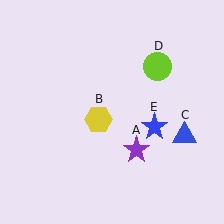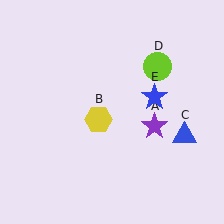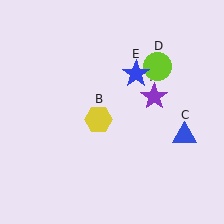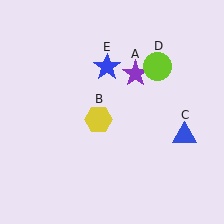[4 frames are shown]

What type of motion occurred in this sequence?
The purple star (object A), blue star (object E) rotated counterclockwise around the center of the scene.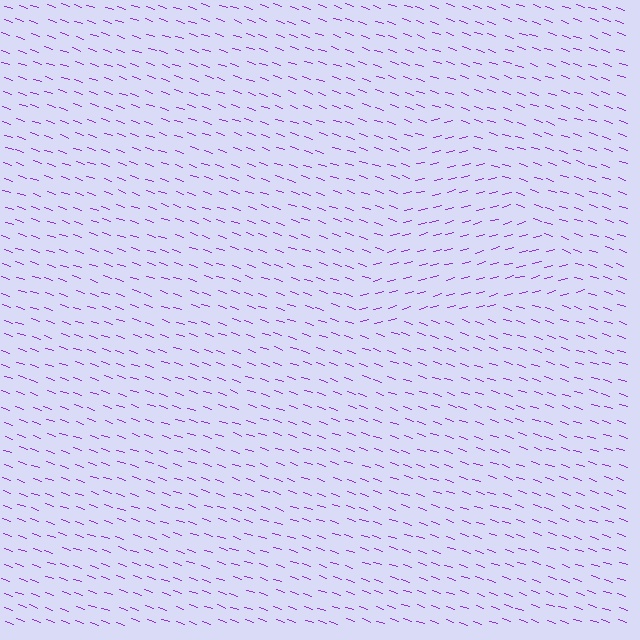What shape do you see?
I see a triangle.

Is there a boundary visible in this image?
Yes, there is a texture boundary formed by a change in line orientation.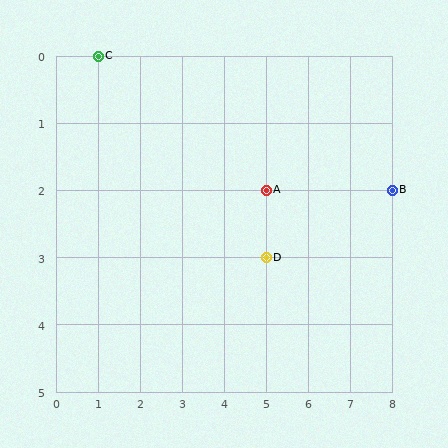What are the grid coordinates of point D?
Point D is at grid coordinates (5, 3).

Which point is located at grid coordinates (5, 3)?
Point D is at (5, 3).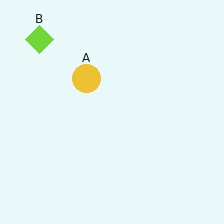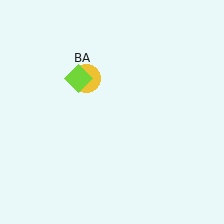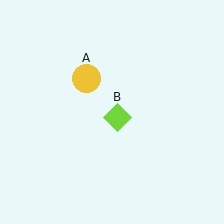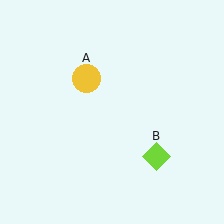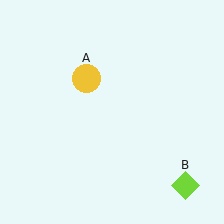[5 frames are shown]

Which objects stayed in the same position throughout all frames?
Yellow circle (object A) remained stationary.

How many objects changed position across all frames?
1 object changed position: lime diamond (object B).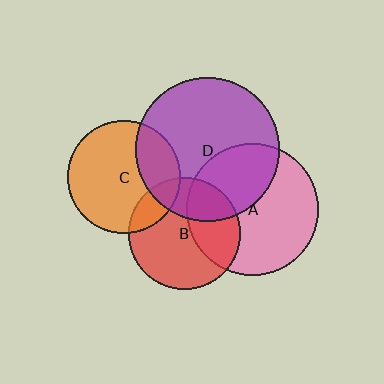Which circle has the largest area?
Circle D (purple).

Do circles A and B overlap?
Yes.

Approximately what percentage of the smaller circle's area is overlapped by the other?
Approximately 35%.